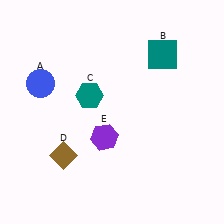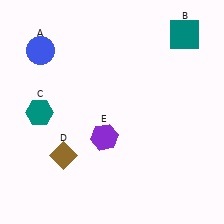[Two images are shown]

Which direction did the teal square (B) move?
The teal square (B) moved right.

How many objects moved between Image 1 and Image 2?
3 objects moved between the two images.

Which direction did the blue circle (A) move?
The blue circle (A) moved up.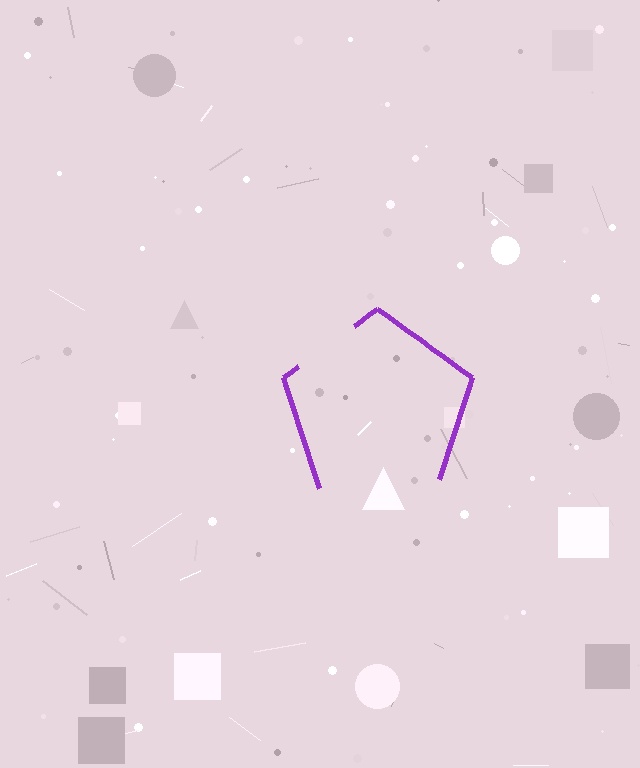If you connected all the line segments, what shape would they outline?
They would outline a pentagon.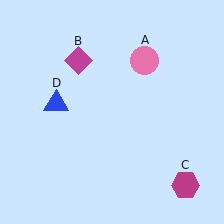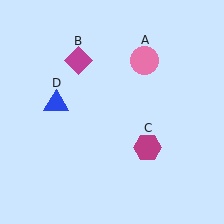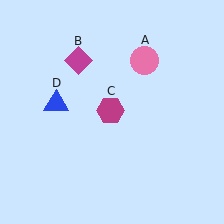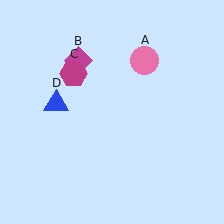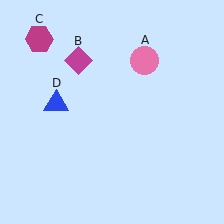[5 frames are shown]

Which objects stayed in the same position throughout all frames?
Pink circle (object A) and magenta diamond (object B) and blue triangle (object D) remained stationary.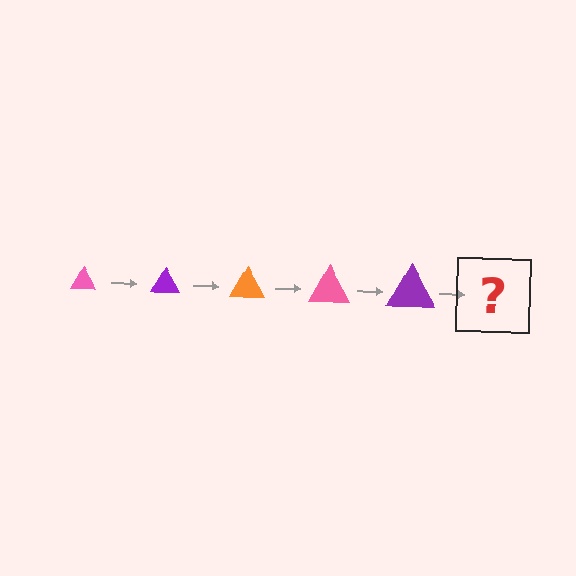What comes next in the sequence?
The next element should be an orange triangle, larger than the previous one.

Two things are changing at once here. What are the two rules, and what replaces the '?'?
The two rules are that the triangle grows larger each step and the color cycles through pink, purple, and orange. The '?' should be an orange triangle, larger than the previous one.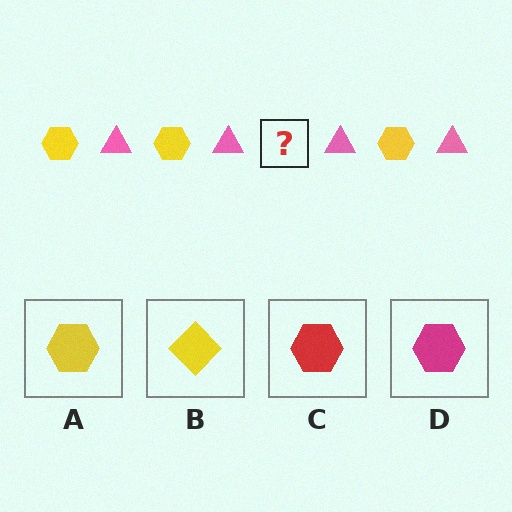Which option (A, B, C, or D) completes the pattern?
A.